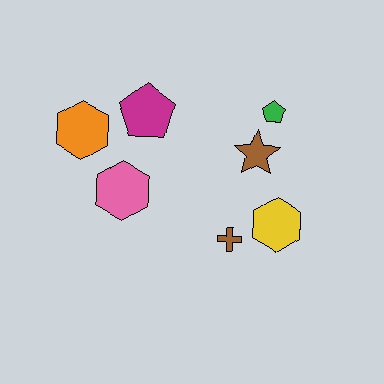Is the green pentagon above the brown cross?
Yes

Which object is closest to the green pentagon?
The brown star is closest to the green pentagon.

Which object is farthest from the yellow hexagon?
The orange hexagon is farthest from the yellow hexagon.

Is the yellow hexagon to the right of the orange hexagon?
Yes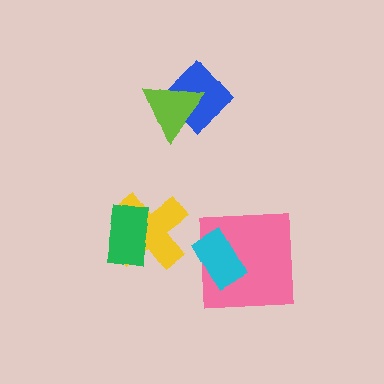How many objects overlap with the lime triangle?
1 object overlaps with the lime triangle.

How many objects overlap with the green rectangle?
1 object overlaps with the green rectangle.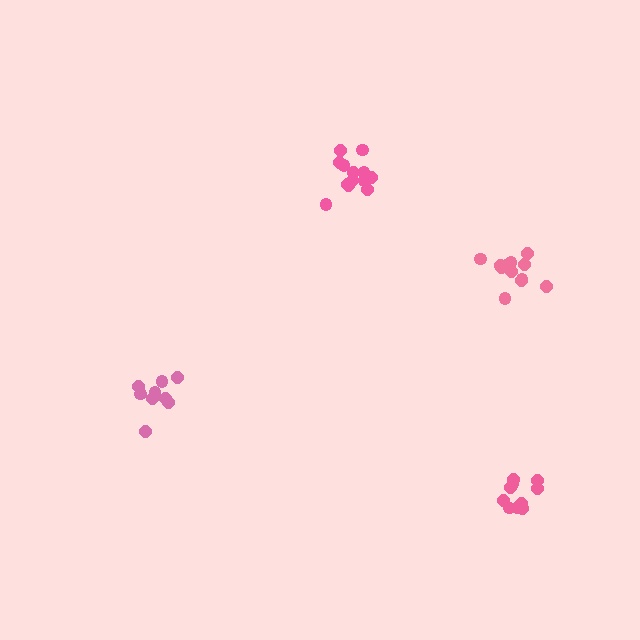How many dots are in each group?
Group 1: 12 dots, Group 2: 9 dots, Group 3: 11 dots, Group 4: 13 dots (45 total).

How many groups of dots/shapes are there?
There are 4 groups.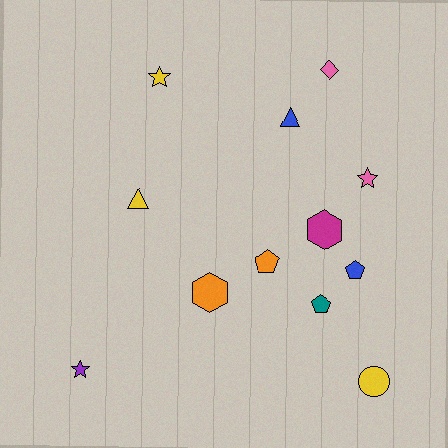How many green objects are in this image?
There are no green objects.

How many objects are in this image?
There are 12 objects.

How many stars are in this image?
There are 3 stars.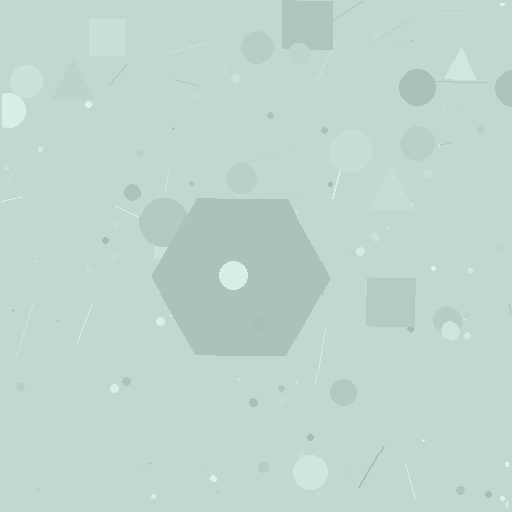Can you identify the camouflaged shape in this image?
The camouflaged shape is a hexagon.